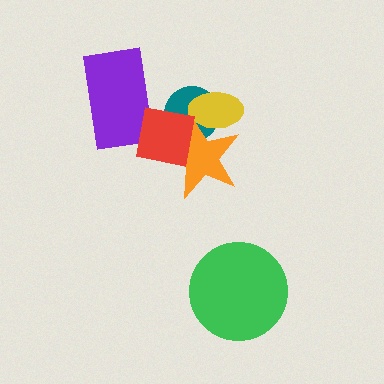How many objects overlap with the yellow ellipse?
2 objects overlap with the yellow ellipse.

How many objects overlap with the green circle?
0 objects overlap with the green circle.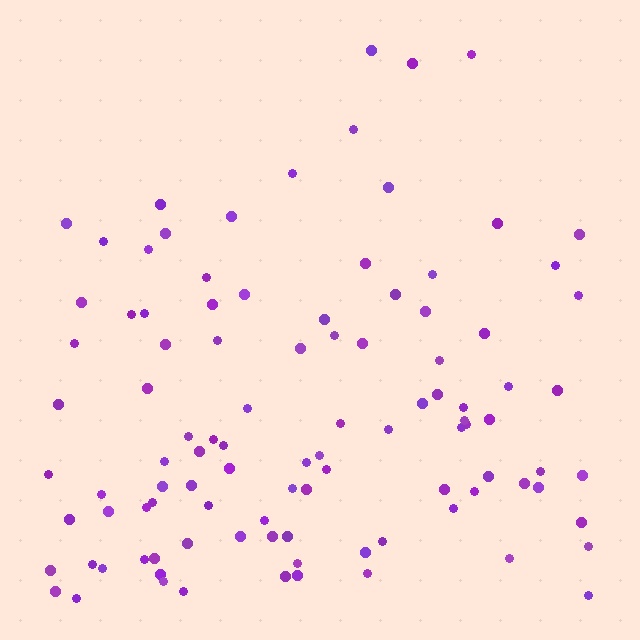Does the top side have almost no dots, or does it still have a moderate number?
Still a moderate number, just noticeably fewer than the bottom.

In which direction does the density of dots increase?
From top to bottom, with the bottom side densest.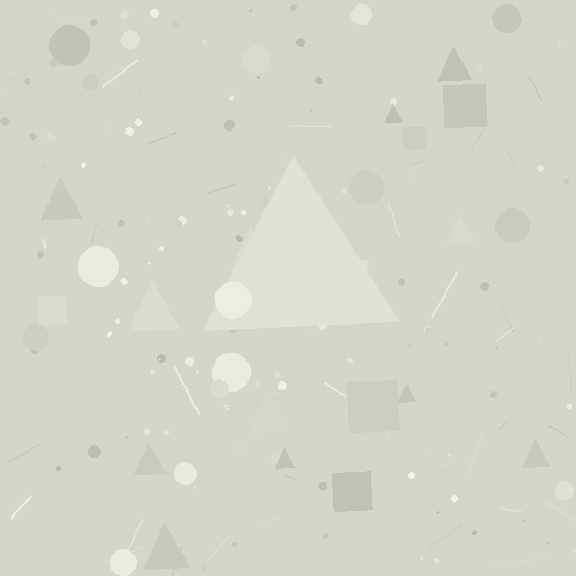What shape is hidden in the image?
A triangle is hidden in the image.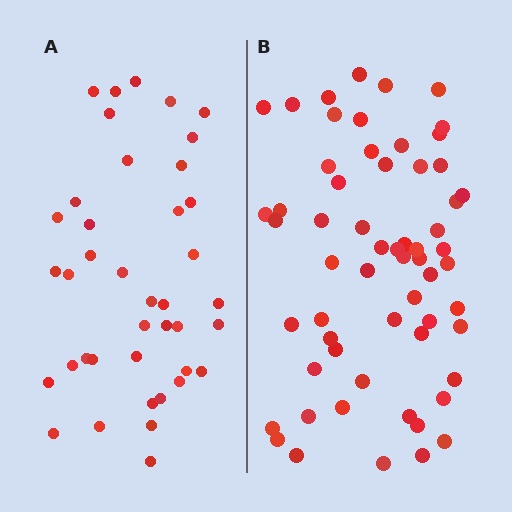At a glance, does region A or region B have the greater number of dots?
Region B (the right region) has more dots.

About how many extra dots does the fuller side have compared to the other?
Region B has approximately 20 more dots than region A.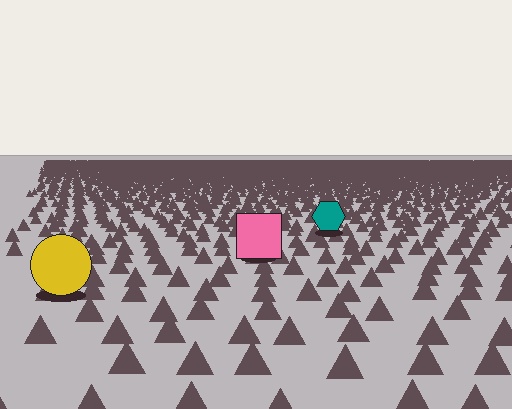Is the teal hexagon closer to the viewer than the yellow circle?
No. The yellow circle is closer — you can tell from the texture gradient: the ground texture is coarser near it.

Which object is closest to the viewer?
The yellow circle is closest. The texture marks near it are larger and more spread out.